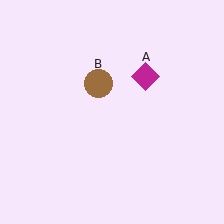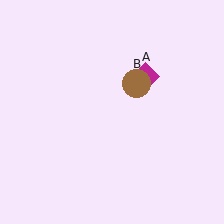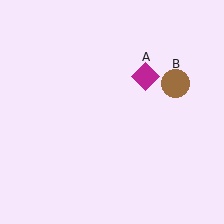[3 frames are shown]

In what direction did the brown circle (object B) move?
The brown circle (object B) moved right.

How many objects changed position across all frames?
1 object changed position: brown circle (object B).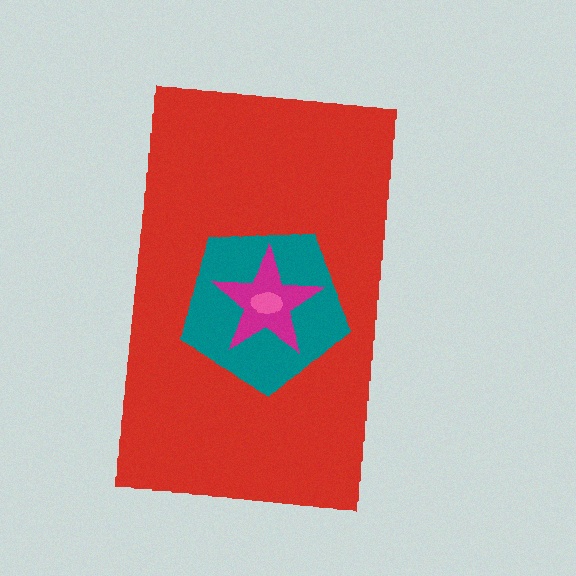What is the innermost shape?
The pink ellipse.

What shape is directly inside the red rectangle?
The teal pentagon.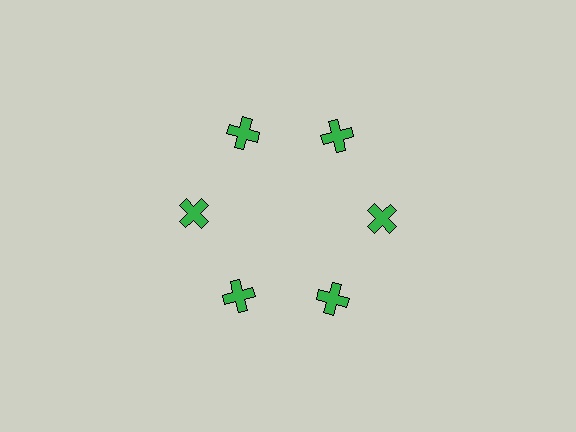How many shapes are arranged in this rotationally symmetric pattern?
There are 6 shapes, arranged in 6 groups of 1.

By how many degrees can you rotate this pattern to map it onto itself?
The pattern maps onto itself every 60 degrees of rotation.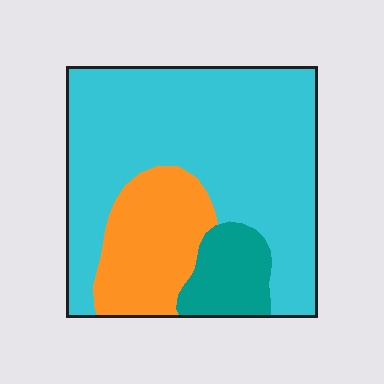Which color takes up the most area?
Cyan, at roughly 65%.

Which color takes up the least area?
Teal, at roughly 10%.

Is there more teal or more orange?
Orange.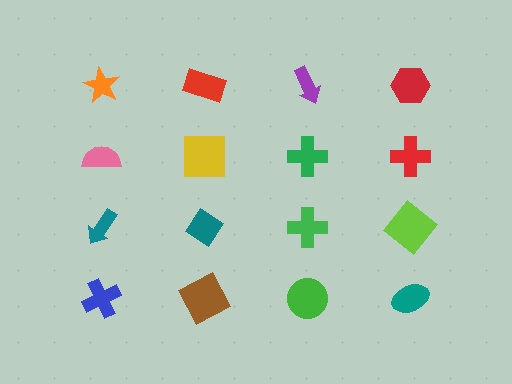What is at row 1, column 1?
An orange star.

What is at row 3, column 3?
A green cross.